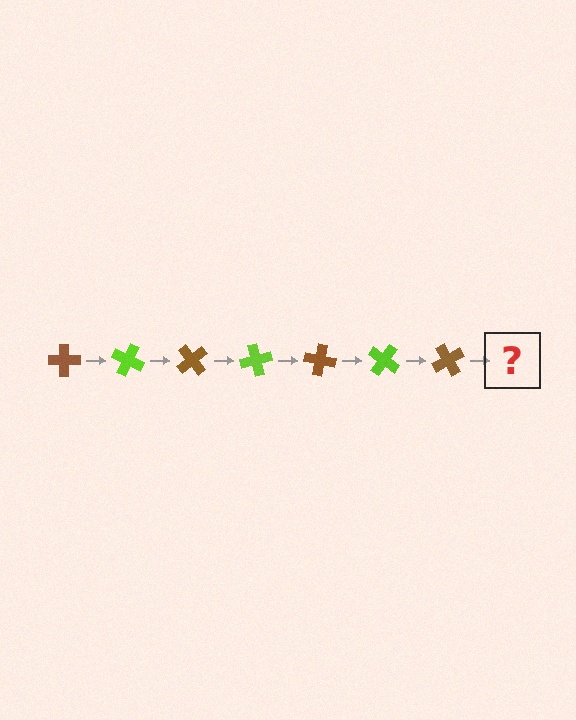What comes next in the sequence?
The next element should be a lime cross, rotated 175 degrees from the start.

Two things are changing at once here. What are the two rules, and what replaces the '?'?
The two rules are that it rotates 25 degrees each step and the color cycles through brown and lime. The '?' should be a lime cross, rotated 175 degrees from the start.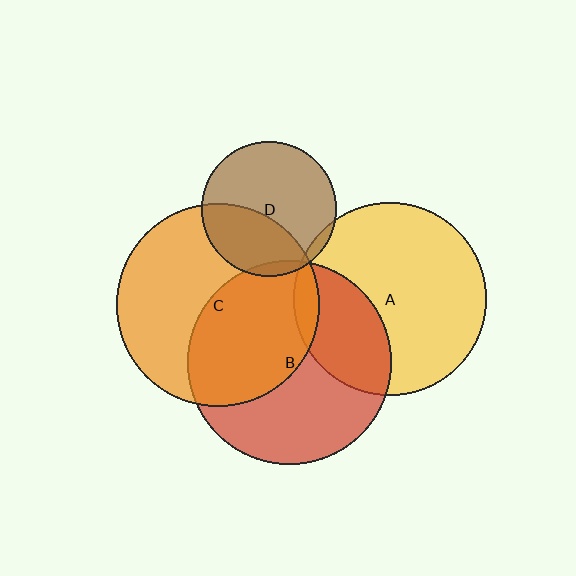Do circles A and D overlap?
Yes.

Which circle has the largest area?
Circle B (red).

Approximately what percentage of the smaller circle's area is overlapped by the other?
Approximately 5%.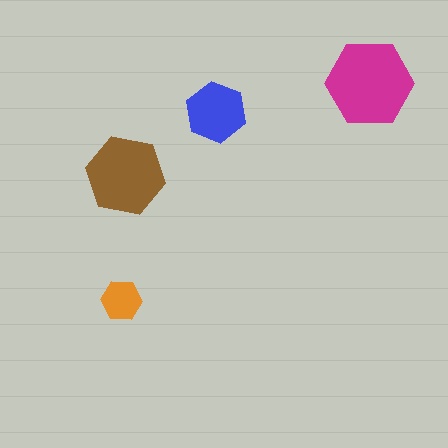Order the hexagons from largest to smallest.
the magenta one, the brown one, the blue one, the orange one.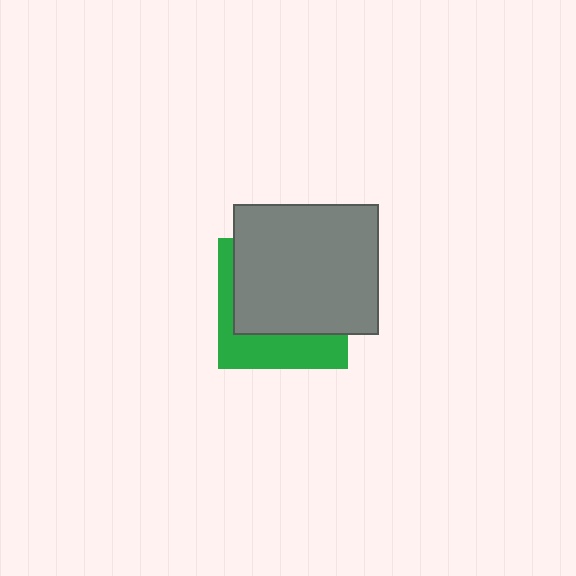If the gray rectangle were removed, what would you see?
You would see the complete green square.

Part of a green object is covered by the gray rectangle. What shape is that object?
It is a square.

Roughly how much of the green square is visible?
A small part of it is visible (roughly 35%).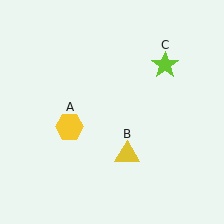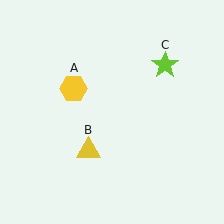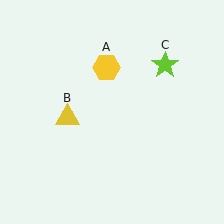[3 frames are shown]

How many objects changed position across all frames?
2 objects changed position: yellow hexagon (object A), yellow triangle (object B).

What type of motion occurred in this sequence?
The yellow hexagon (object A), yellow triangle (object B) rotated clockwise around the center of the scene.